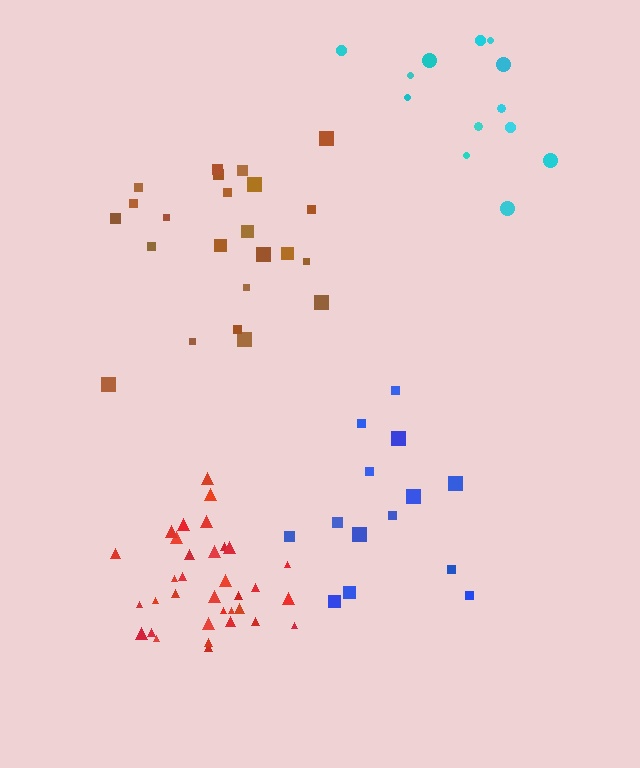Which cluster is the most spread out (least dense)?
Blue.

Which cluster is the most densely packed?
Red.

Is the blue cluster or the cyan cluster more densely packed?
Cyan.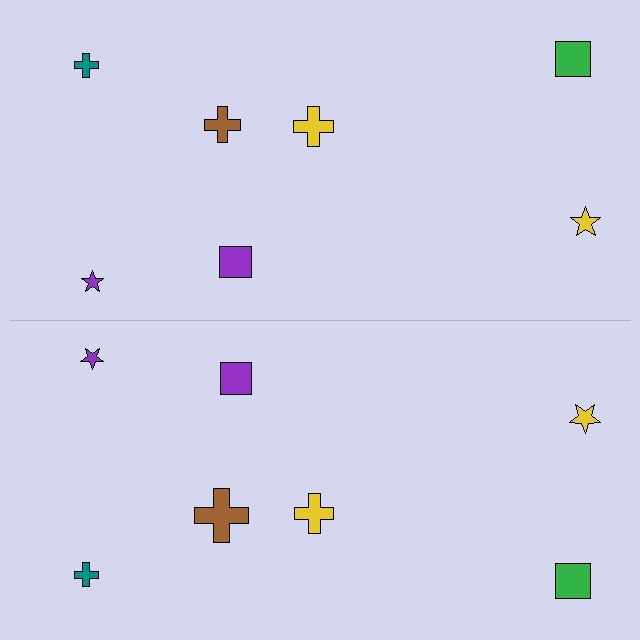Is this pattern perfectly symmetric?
No, the pattern is not perfectly symmetric. The brown cross on the bottom side has a different size than its mirror counterpart.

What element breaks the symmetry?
The brown cross on the bottom side has a different size than its mirror counterpart.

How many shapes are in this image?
There are 14 shapes in this image.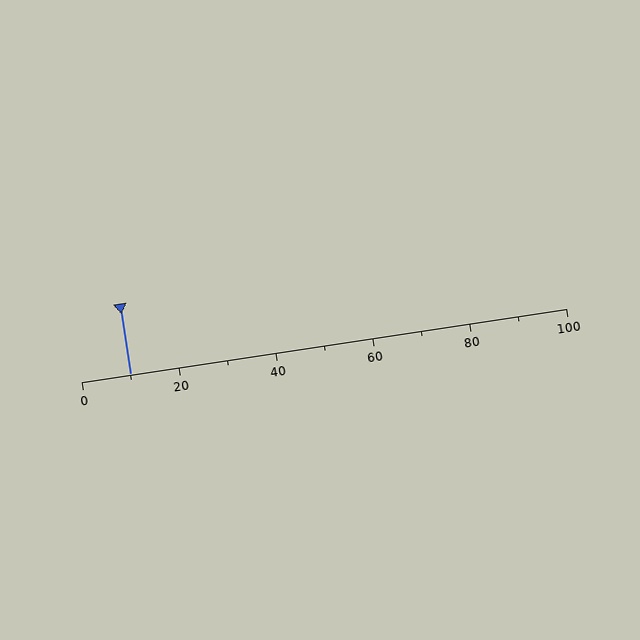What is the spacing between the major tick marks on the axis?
The major ticks are spaced 20 apart.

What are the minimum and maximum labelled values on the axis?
The axis runs from 0 to 100.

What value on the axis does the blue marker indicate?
The marker indicates approximately 10.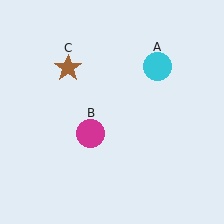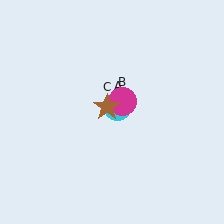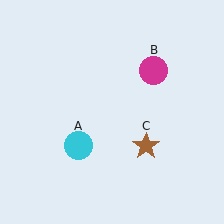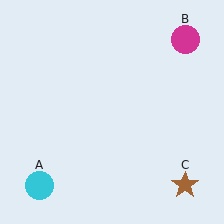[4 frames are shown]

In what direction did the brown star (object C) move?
The brown star (object C) moved down and to the right.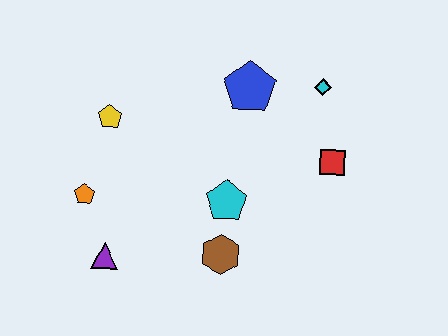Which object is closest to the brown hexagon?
The cyan pentagon is closest to the brown hexagon.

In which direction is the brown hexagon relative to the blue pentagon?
The brown hexagon is below the blue pentagon.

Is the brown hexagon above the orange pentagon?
No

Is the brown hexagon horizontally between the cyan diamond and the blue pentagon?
No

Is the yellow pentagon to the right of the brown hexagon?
No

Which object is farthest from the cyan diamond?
The purple triangle is farthest from the cyan diamond.